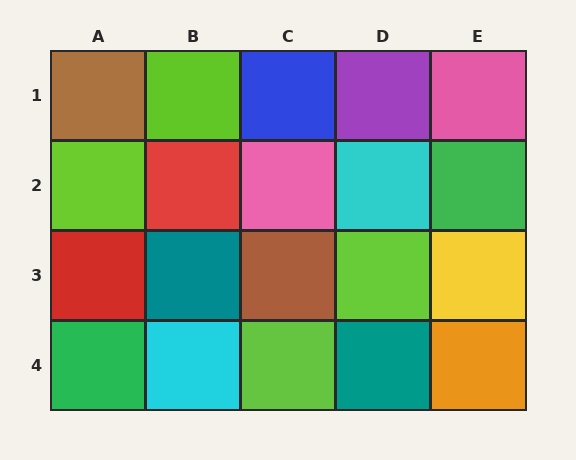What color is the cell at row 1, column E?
Pink.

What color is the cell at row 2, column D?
Cyan.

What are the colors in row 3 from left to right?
Red, teal, brown, lime, yellow.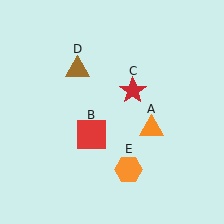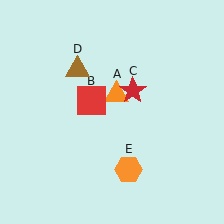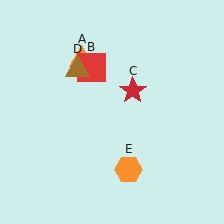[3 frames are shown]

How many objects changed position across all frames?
2 objects changed position: orange triangle (object A), red square (object B).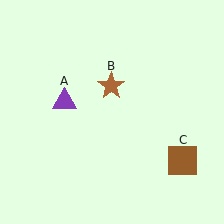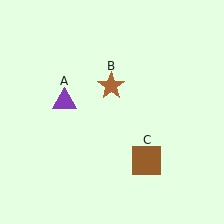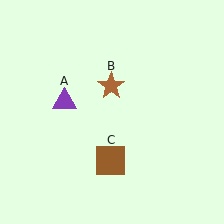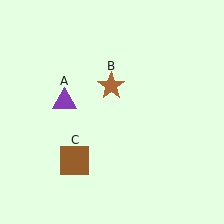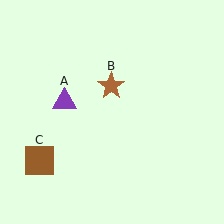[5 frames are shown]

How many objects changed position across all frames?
1 object changed position: brown square (object C).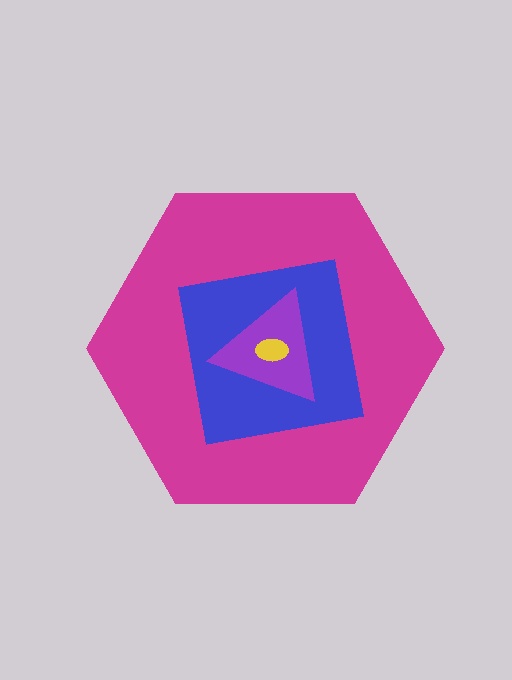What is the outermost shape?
The magenta hexagon.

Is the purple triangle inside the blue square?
Yes.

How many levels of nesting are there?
4.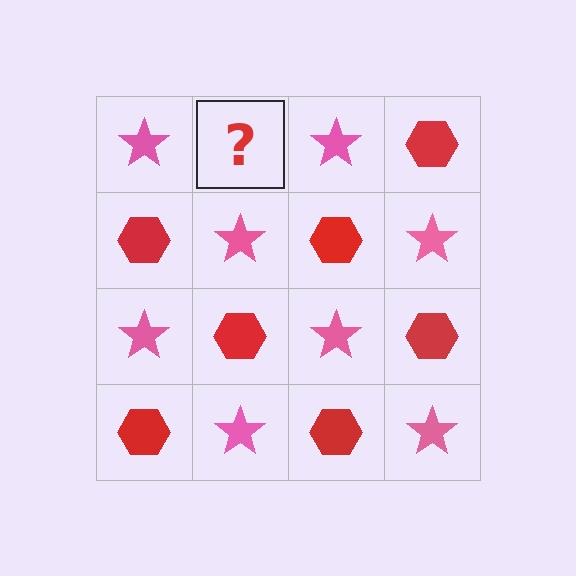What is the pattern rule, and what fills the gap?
The rule is that it alternates pink star and red hexagon in a checkerboard pattern. The gap should be filled with a red hexagon.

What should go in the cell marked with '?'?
The missing cell should contain a red hexagon.